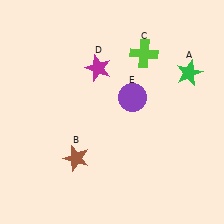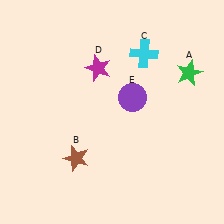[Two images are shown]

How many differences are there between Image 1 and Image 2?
There is 1 difference between the two images.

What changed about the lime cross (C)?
In Image 1, C is lime. In Image 2, it changed to cyan.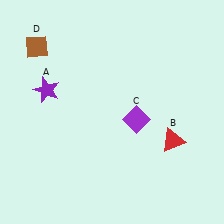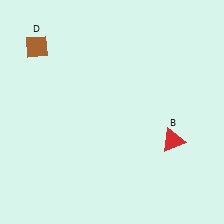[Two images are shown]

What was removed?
The purple diamond (C), the purple star (A) were removed in Image 2.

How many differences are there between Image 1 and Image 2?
There are 2 differences between the two images.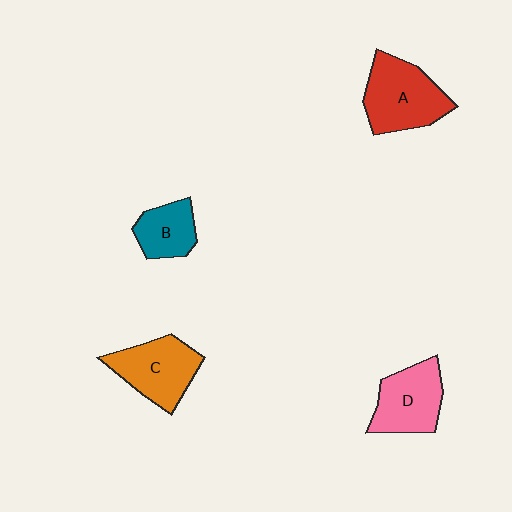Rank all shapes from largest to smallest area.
From largest to smallest: A (red), C (orange), D (pink), B (teal).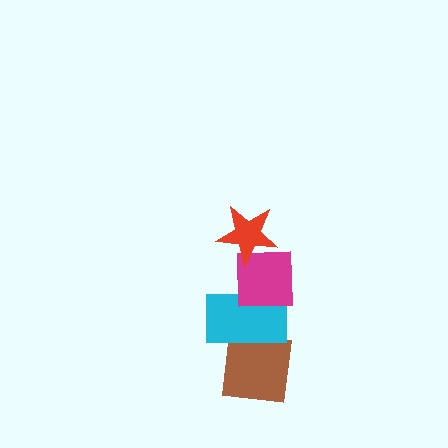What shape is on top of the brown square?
The cyan rectangle is on top of the brown square.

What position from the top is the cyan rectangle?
The cyan rectangle is 3rd from the top.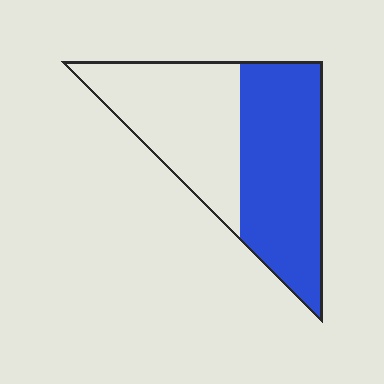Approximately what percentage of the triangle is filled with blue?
Approximately 55%.